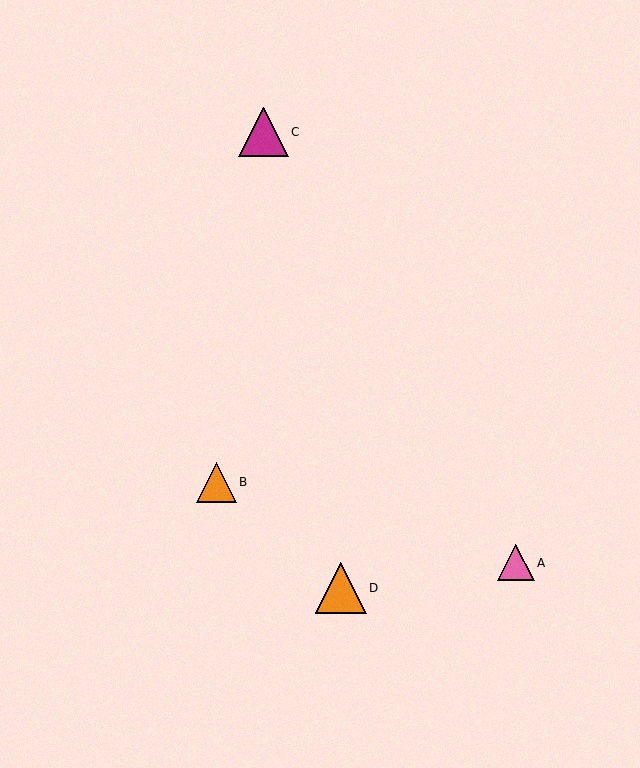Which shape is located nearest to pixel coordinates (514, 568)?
The pink triangle (labeled A) at (516, 563) is nearest to that location.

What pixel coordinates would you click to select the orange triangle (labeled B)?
Click at (216, 482) to select the orange triangle B.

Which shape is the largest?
The orange triangle (labeled D) is the largest.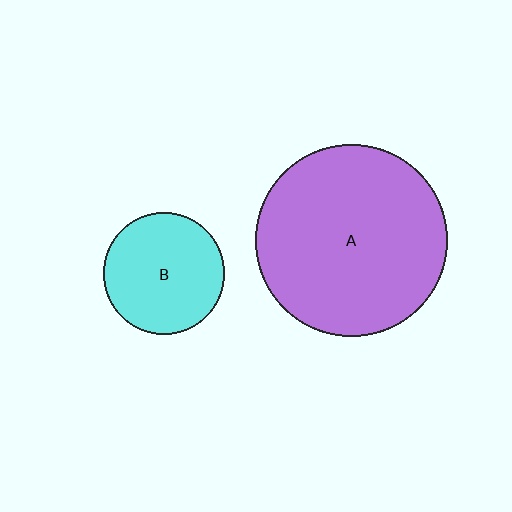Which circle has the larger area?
Circle A (purple).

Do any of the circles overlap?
No, none of the circles overlap.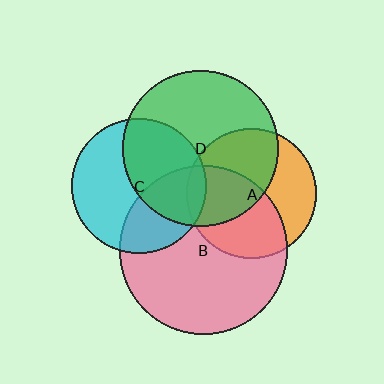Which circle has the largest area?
Circle B (pink).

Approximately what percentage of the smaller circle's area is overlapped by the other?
Approximately 30%.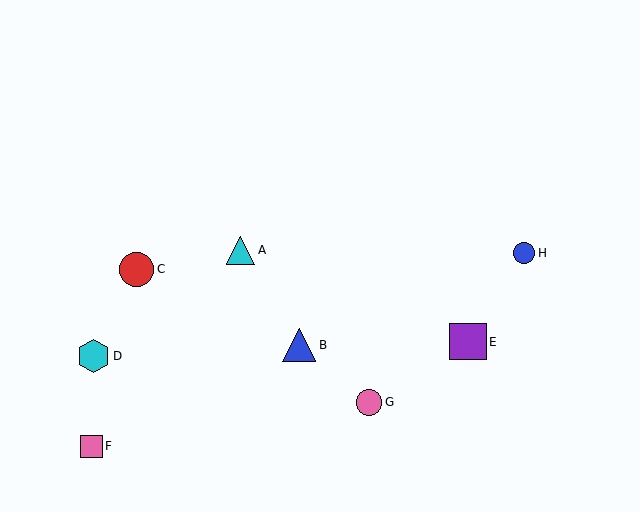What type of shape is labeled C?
Shape C is a red circle.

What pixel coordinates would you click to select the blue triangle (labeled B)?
Click at (299, 345) to select the blue triangle B.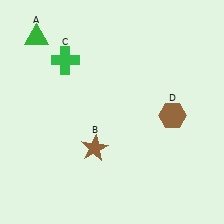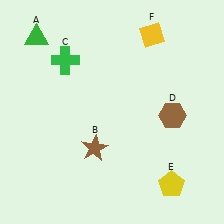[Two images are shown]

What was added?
A yellow pentagon (E), a yellow diamond (F) were added in Image 2.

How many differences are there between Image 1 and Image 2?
There are 2 differences between the two images.